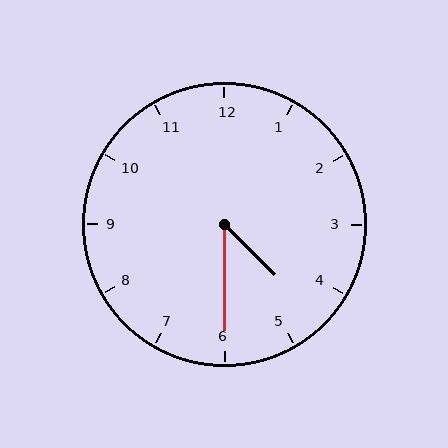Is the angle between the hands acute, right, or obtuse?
It is acute.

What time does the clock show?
4:30.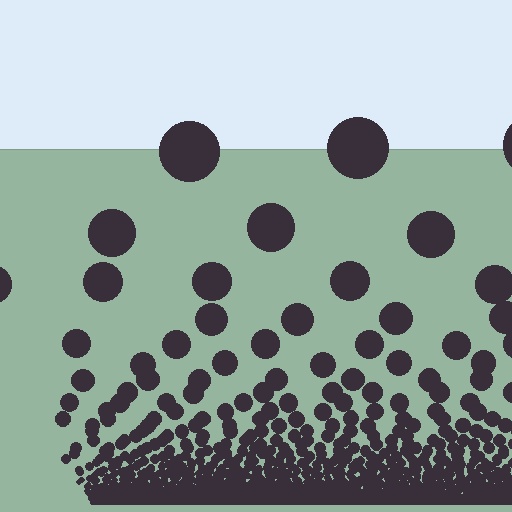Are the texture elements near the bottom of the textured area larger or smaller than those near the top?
Smaller. The gradient is inverted — elements near the bottom are smaller and denser.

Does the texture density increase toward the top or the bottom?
Density increases toward the bottom.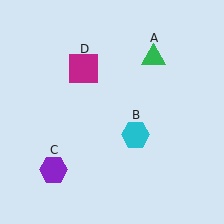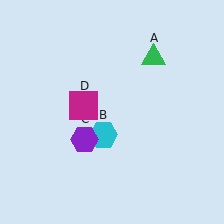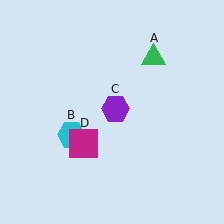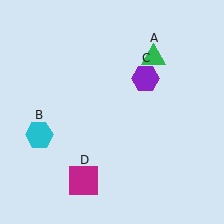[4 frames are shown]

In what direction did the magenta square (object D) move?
The magenta square (object D) moved down.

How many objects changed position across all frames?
3 objects changed position: cyan hexagon (object B), purple hexagon (object C), magenta square (object D).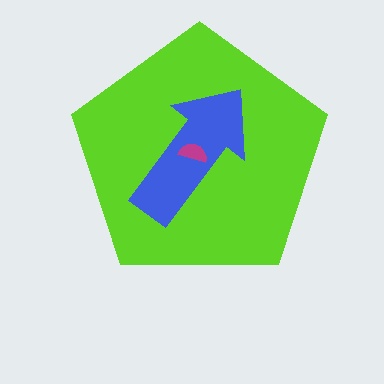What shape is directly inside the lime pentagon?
The blue arrow.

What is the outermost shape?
The lime pentagon.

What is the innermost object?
The magenta semicircle.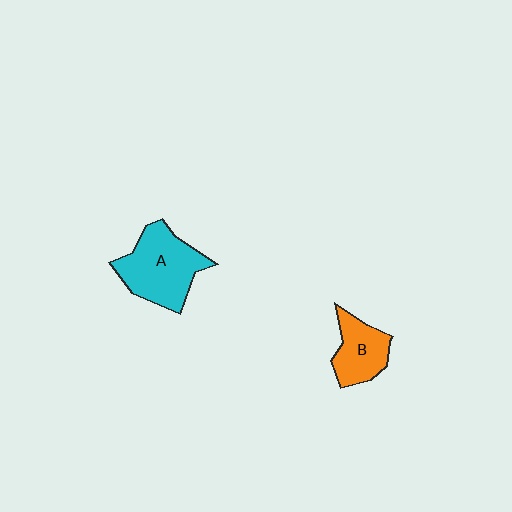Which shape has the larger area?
Shape A (cyan).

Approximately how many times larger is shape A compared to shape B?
Approximately 1.6 times.